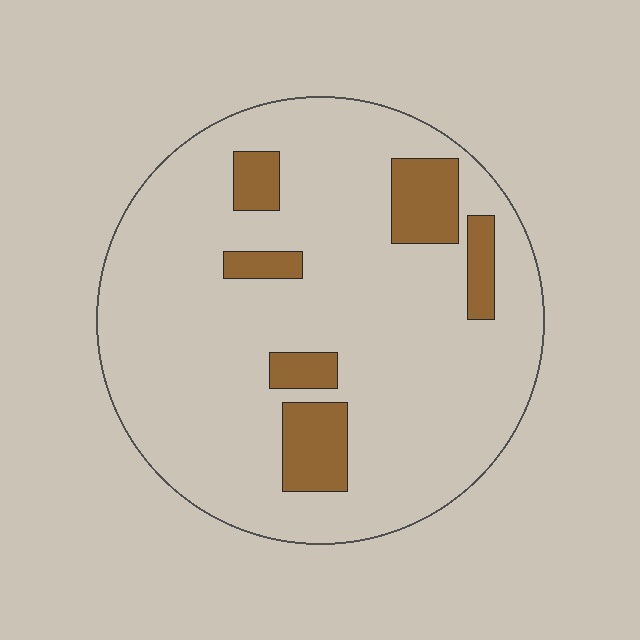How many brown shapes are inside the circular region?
6.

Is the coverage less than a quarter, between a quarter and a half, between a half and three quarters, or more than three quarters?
Less than a quarter.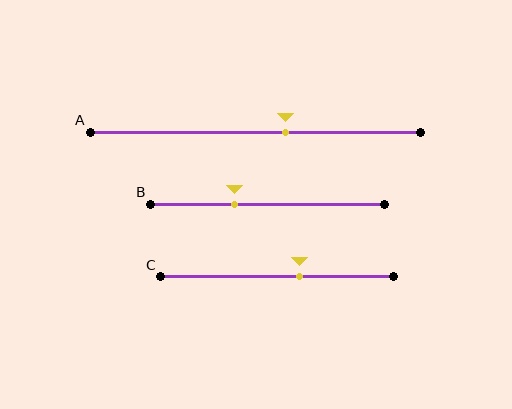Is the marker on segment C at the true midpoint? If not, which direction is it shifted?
No, the marker on segment C is shifted to the right by about 10% of the segment length.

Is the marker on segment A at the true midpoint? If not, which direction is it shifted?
No, the marker on segment A is shifted to the right by about 9% of the segment length.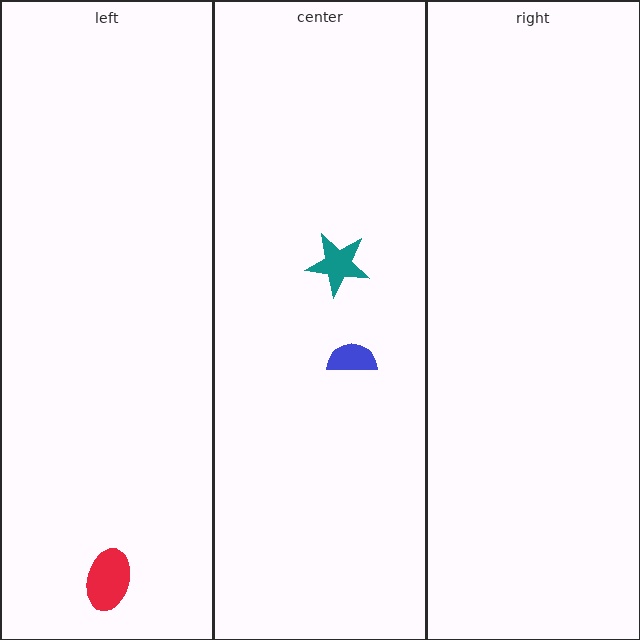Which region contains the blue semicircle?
The center region.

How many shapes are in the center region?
2.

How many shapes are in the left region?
1.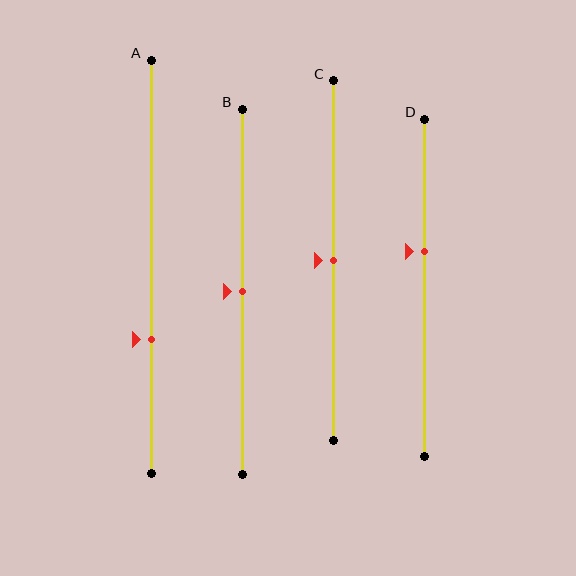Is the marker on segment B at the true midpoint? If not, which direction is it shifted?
Yes, the marker on segment B is at the true midpoint.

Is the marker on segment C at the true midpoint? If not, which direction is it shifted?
Yes, the marker on segment C is at the true midpoint.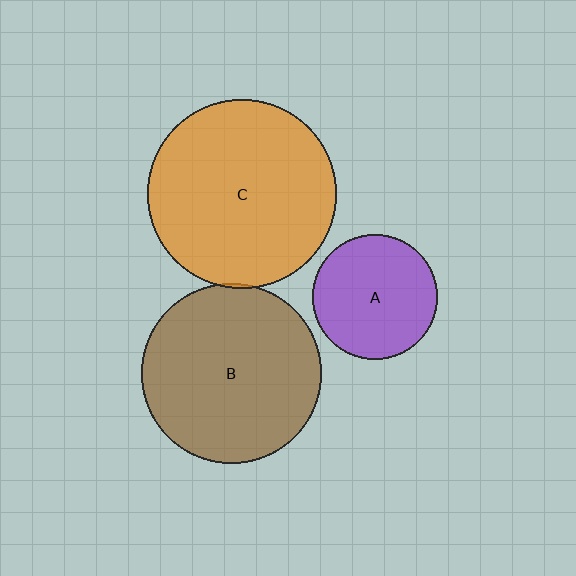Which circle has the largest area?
Circle C (orange).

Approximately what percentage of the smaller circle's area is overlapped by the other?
Approximately 5%.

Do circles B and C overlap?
Yes.